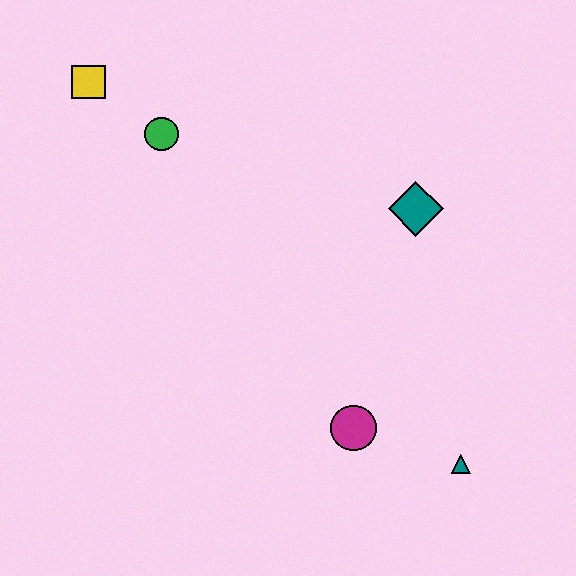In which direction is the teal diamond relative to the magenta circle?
The teal diamond is above the magenta circle.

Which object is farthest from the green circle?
The teal triangle is farthest from the green circle.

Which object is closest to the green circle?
The yellow square is closest to the green circle.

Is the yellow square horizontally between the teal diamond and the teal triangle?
No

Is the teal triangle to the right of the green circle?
Yes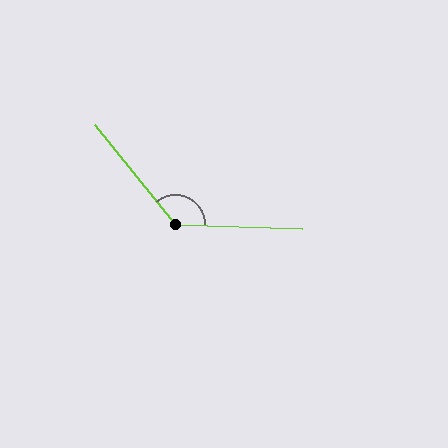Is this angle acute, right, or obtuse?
It is obtuse.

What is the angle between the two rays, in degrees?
Approximately 131 degrees.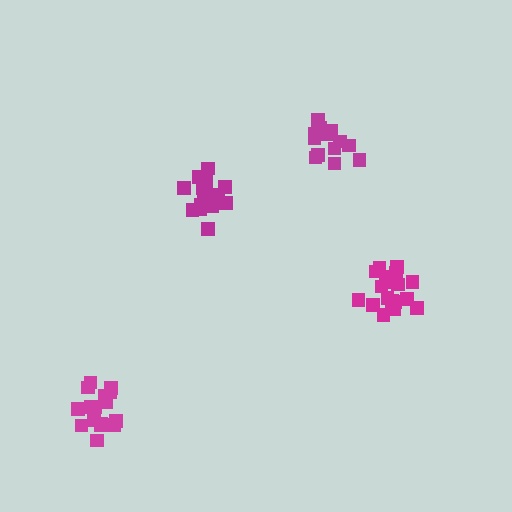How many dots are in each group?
Group 1: 19 dots, Group 2: 14 dots, Group 3: 18 dots, Group 4: 16 dots (67 total).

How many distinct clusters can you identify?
There are 4 distinct clusters.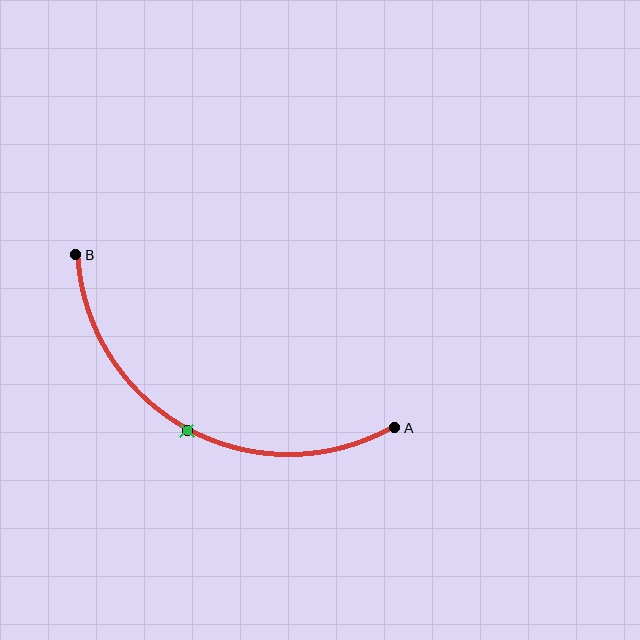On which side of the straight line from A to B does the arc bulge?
The arc bulges below the straight line connecting A and B.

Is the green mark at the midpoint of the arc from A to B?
Yes. The green mark lies on the arc at equal arc-length from both A and B — it is the arc midpoint.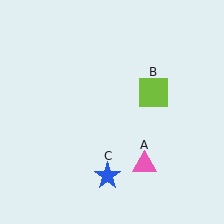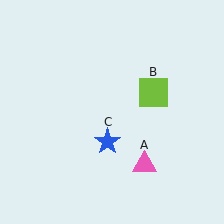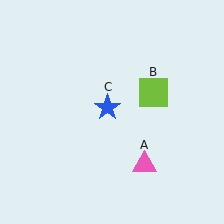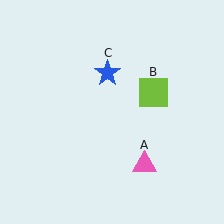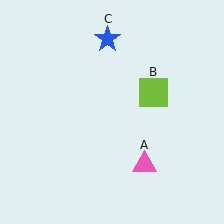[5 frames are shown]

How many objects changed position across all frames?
1 object changed position: blue star (object C).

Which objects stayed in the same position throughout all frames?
Pink triangle (object A) and lime square (object B) remained stationary.